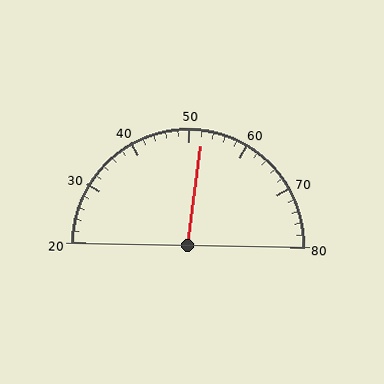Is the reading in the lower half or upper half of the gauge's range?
The reading is in the upper half of the range (20 to 80).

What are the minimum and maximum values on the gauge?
The gauge ranges from 20 to 80.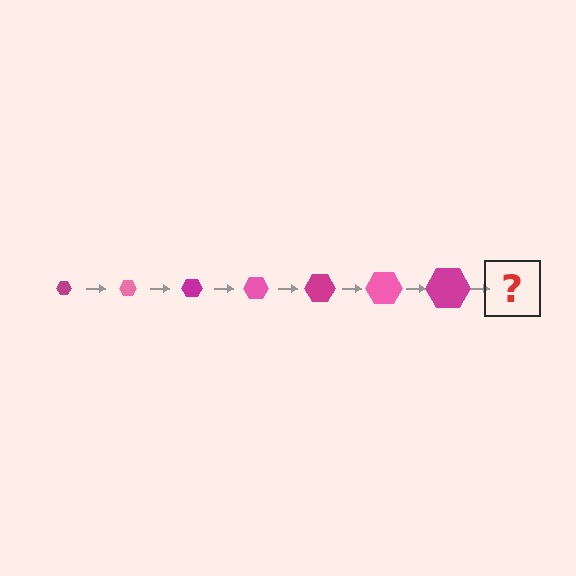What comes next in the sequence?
The next element should be a pink hexagon, larger than the previous one.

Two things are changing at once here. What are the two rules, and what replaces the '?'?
The two rules are that the hexagon grows larger each step and the color cycles through magenta and pink. The '?' should be a pink hexagon, larger than the previous one.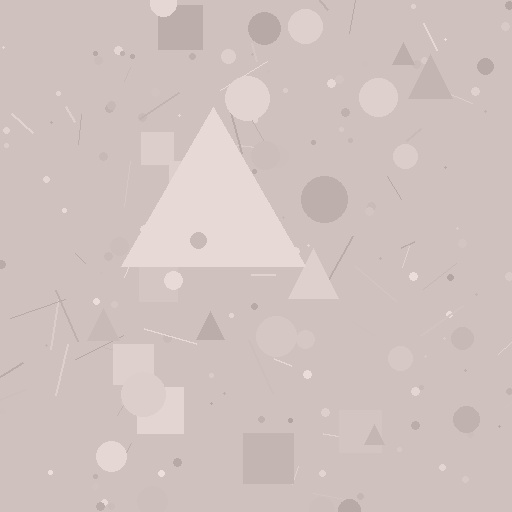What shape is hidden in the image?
A triangle is hidden in the image.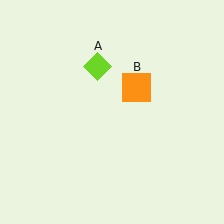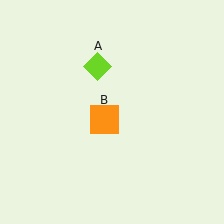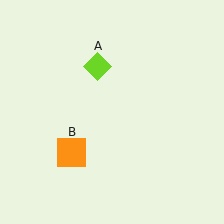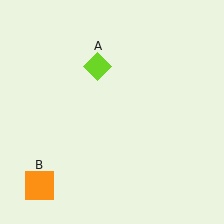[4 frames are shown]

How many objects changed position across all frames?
1 object changed position: orange square (object B).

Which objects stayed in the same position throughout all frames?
Lime diamond (object A) remained stationary.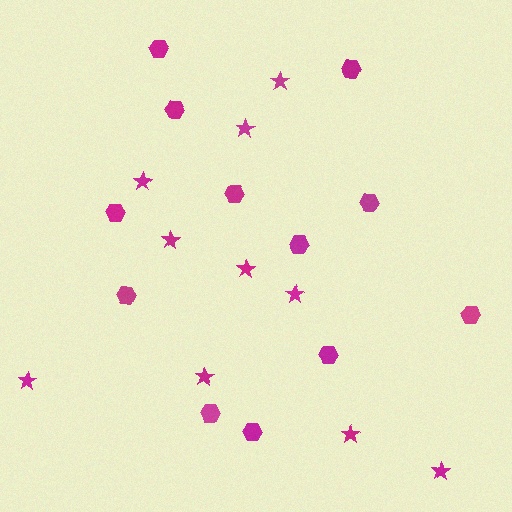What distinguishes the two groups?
There are 2 groups: one group of stars (10) and one group of hexagons (12).